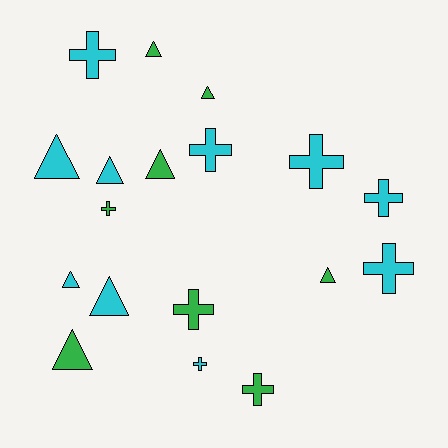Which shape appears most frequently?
Cross, with 9 objects.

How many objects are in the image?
There are 18 objects.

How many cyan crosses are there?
There are 6 cyan crosses.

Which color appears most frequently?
Cyan, with 10 objects.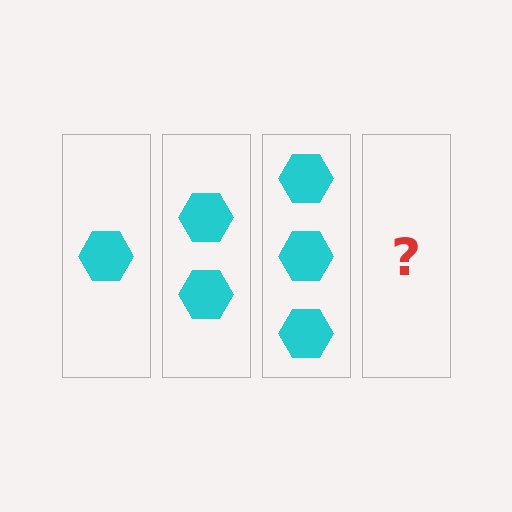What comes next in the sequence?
The next element should be 4 hexagons.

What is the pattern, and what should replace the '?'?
The pattern is that each step adds one more hexagon. The '?' should be 4 hexagons.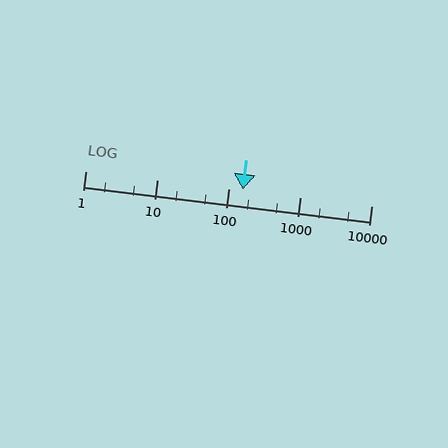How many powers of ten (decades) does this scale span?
The scale spans 4 decades, from 1 to 10000.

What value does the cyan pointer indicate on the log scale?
The pointer indicates approximately 160.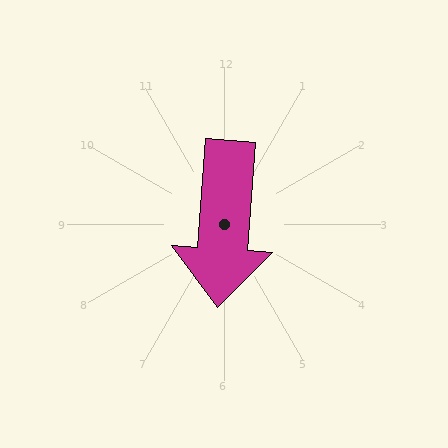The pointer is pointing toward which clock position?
Roughly 6 o'clock.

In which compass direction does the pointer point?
South.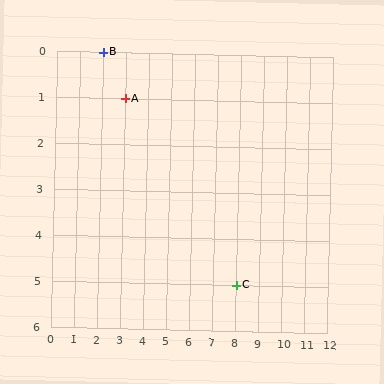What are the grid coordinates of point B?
Point B is at grid coordinates (2, 0).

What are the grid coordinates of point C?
Point C is at grid coordinates (8, 5).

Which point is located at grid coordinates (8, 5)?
Point C is at (8, 5).